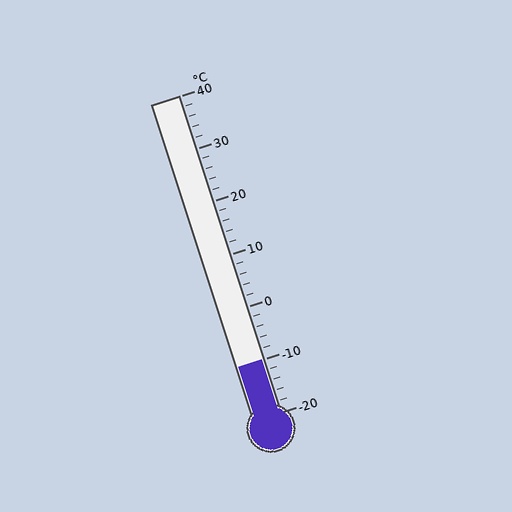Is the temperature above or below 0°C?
The temperature is below 0°C.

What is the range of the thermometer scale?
The thermometer scale ranges from -20°C to 40°C.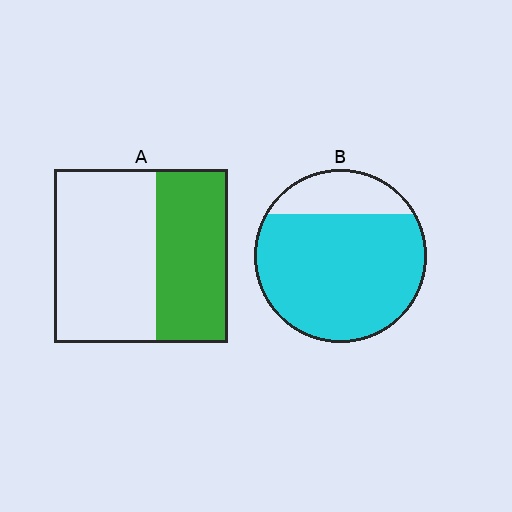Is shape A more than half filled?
No.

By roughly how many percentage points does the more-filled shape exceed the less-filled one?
By roughly 40 percentage points (B over A).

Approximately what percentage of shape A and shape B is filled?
A is approximately 40% and B is approximately 80%.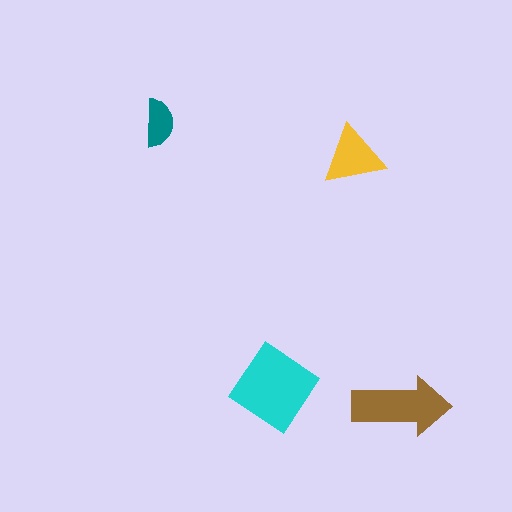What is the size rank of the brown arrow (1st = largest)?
2nd.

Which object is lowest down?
The brown arrow is bottommost.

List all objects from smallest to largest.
The teal semicircle, the yellow triangle, the brown arrow, the cyan diamond.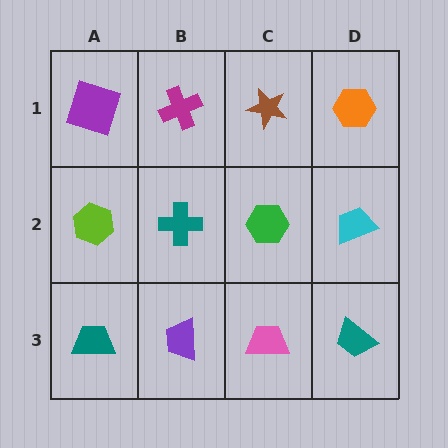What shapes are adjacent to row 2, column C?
A brown star (row 1, column C), a pink trapezoid (row 3, column C), a teal cross (row 2, column B), a cyan trapezoid (row 2, column D).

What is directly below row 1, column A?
A lime hexagon.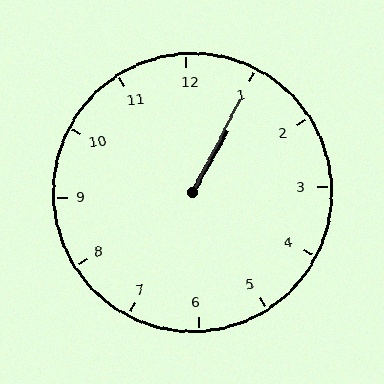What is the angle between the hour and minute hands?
Approximately 2 degrees.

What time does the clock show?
1:05.